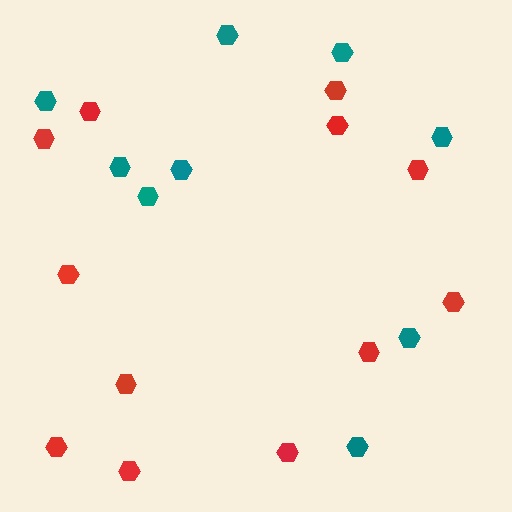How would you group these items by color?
There are 2 groups: one group of red hexagons (12) and one group of teal hexagons (9).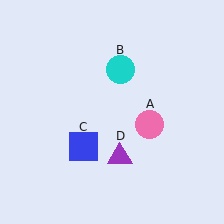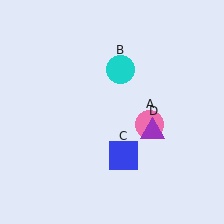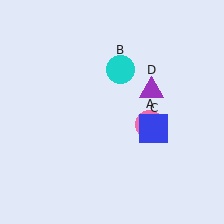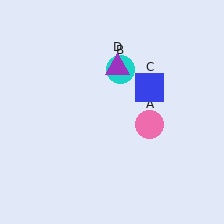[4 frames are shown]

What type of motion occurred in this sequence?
The blue square (object C), purple triangle (object D) rotated counterclockwise around the center of the scene.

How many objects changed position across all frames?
2 objects changed position: blue square (object C), purple triangle (object D).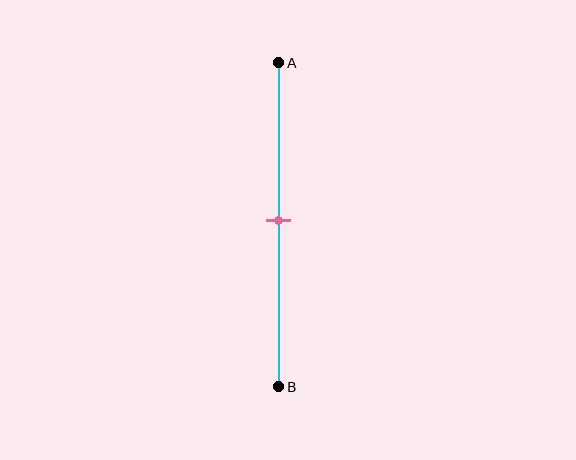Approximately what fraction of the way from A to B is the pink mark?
The pink mark is approximately 50% of the way from A to B.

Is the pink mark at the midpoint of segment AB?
Yes, the mark is approximately at the midpoint.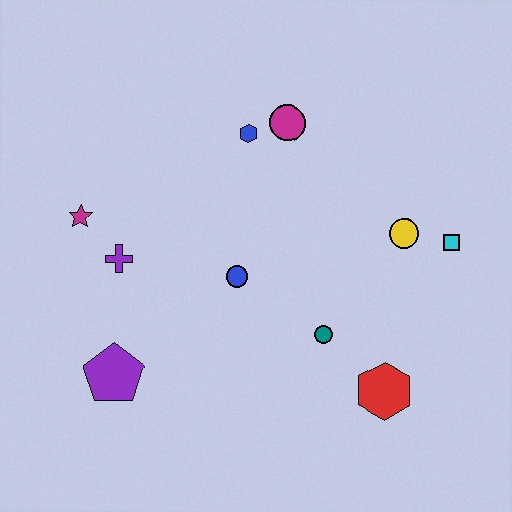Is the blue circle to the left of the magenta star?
No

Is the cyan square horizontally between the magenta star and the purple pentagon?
No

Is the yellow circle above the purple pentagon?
Yes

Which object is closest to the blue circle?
The teal circle is closest to the blue circle.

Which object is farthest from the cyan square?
The magenta star is farthest from the cyan square.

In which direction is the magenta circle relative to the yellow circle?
The magenta circle is to the left of the yellow circle.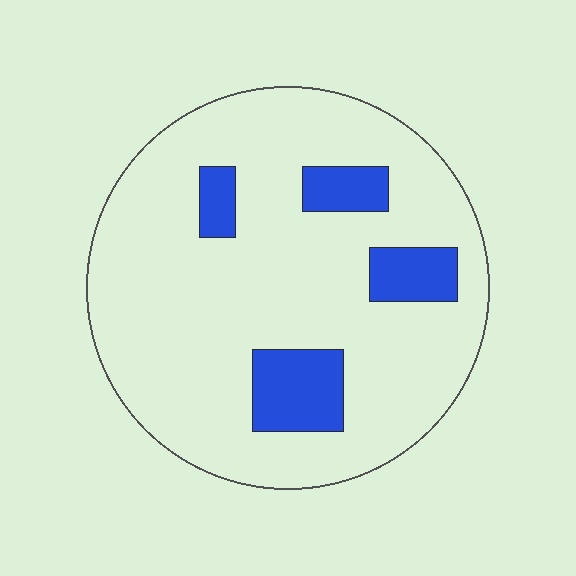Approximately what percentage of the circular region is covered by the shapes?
Approximately 15%.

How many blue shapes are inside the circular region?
4.